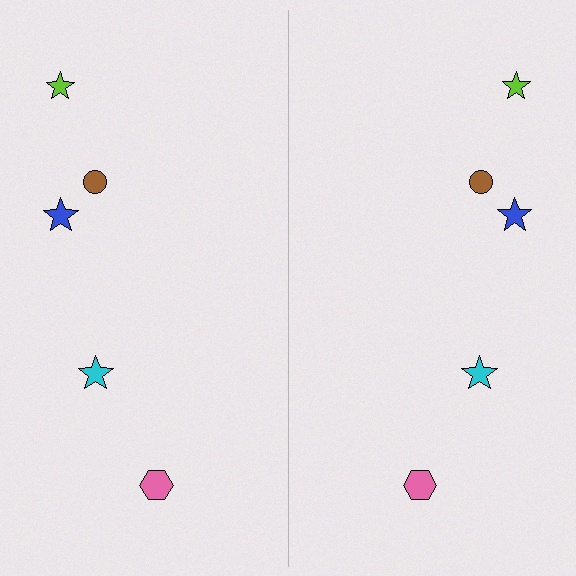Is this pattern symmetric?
Yes, this pattern has bilateral (reflection) symmetry.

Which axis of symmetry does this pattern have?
The pattern has a vertical axis of symmetry running through the center of the image.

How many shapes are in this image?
There are 10 shapes in this image.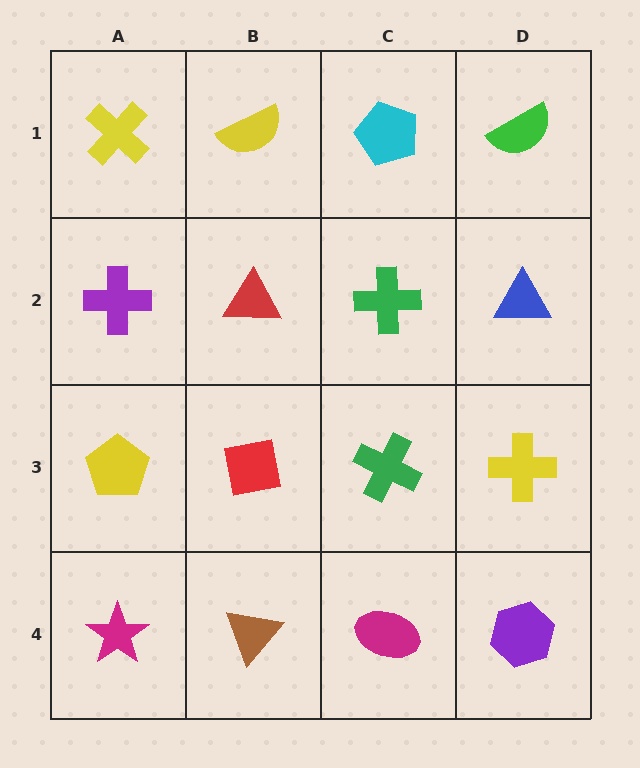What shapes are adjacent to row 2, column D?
A green semicircle (row 1, column D), a yellow cross (row 3, column D), a green cross (row 2, column C).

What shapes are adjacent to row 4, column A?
A yellow pentagon (row 3, column A), a brown triangle (row 4, column B).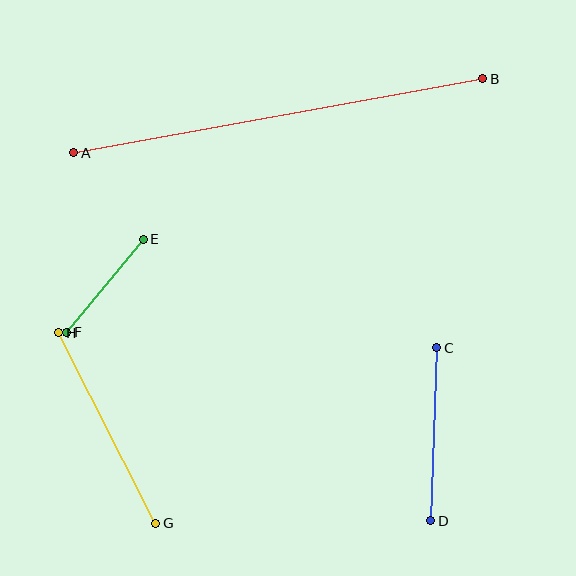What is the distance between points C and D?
The distance is approximately 173 pixels.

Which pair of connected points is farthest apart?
Points A and B are farthest apart.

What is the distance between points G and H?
The distance is approximately 214 pixels.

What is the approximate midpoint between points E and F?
The midpoint is at approximately (105, 286) pixels.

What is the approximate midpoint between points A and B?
The midpoint is at approximately (278, 116) pixels.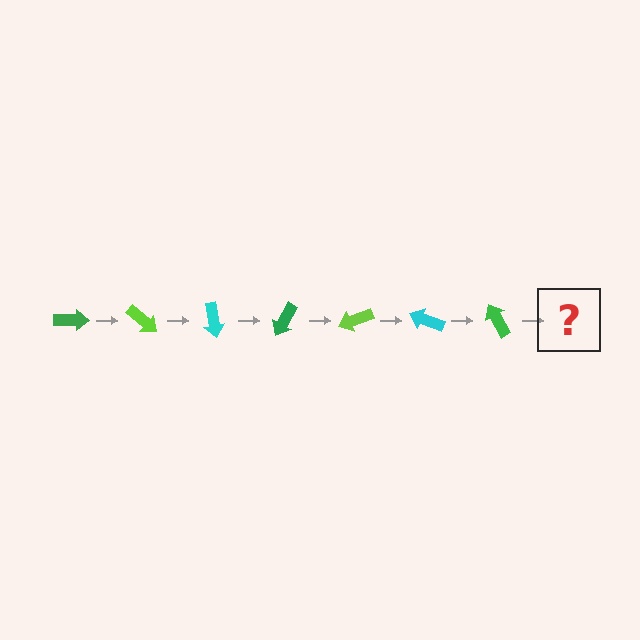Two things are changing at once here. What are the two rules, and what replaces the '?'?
The two rules are that it rotates 40 degrees each step and the color cycles through green, lime, and cyan. The '?' should be a lime arrow, rotated 280 degrees from the start.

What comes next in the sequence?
The next element should be a lime arrow, rotated 280 degrees from the start.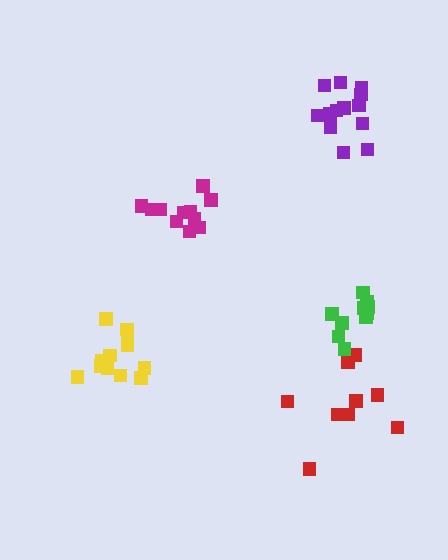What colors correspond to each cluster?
The clusters are colored: red, purple, magenta, yellow, green.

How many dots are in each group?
Group 1: 9 dots, Group 2: 14 dots, Group 3: 11 dots, Group 4: 12 dots, Group 5: 10 dots (56 total).